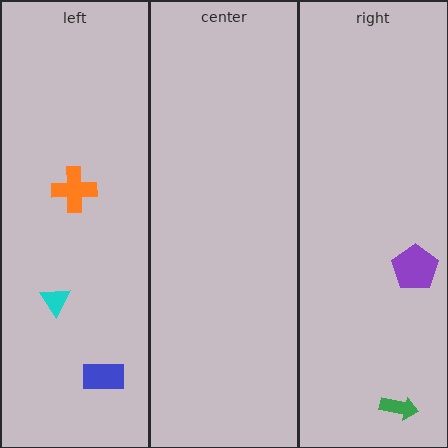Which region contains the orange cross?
The left region.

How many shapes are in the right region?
2.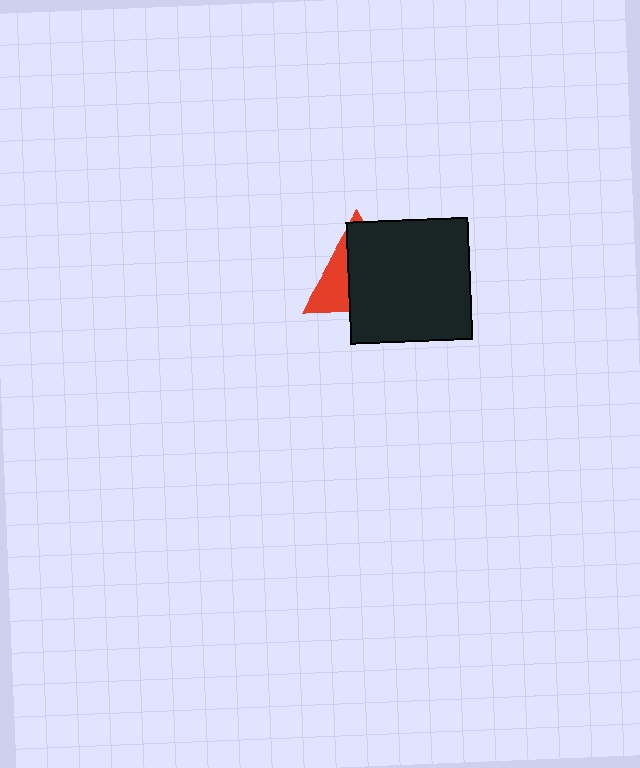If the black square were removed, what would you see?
You would see the complete red triangle.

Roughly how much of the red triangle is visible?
A small part of it is visible (roughly 33%).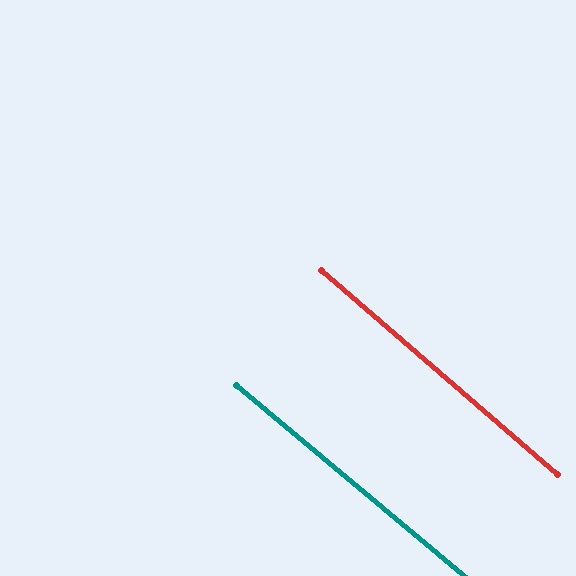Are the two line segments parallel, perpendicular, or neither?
Parallel — their directions differ by only 0.9°.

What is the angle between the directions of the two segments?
Approximately 1 degree.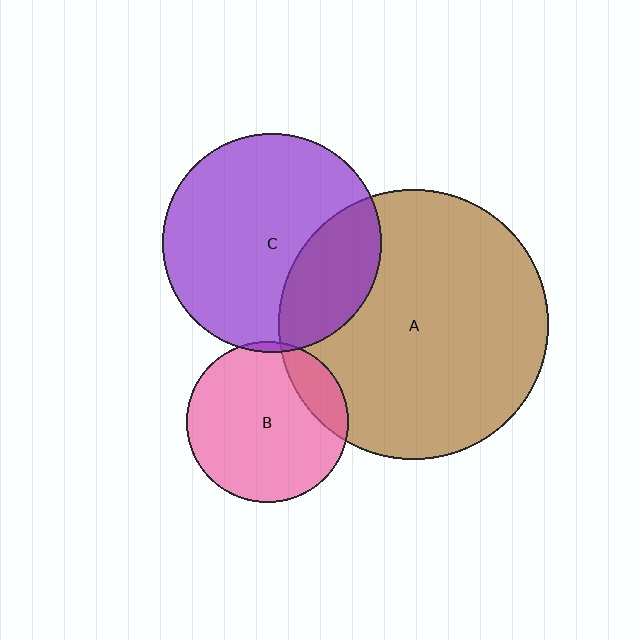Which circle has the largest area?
Circle A (brown).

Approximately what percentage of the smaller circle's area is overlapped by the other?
Approximately 5%.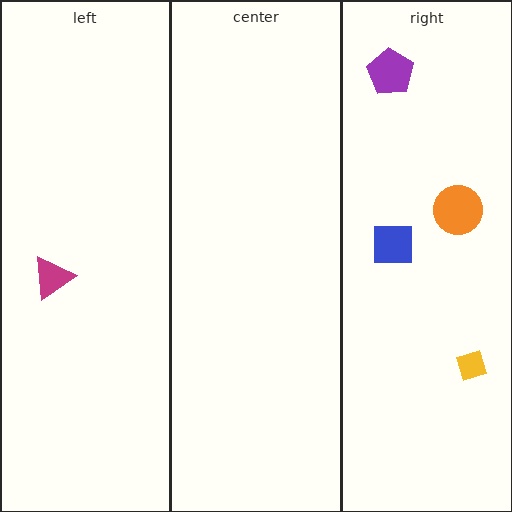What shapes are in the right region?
The blue square, the purple pentagon, the yellow diamond, the orange circle.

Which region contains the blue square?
The right region.